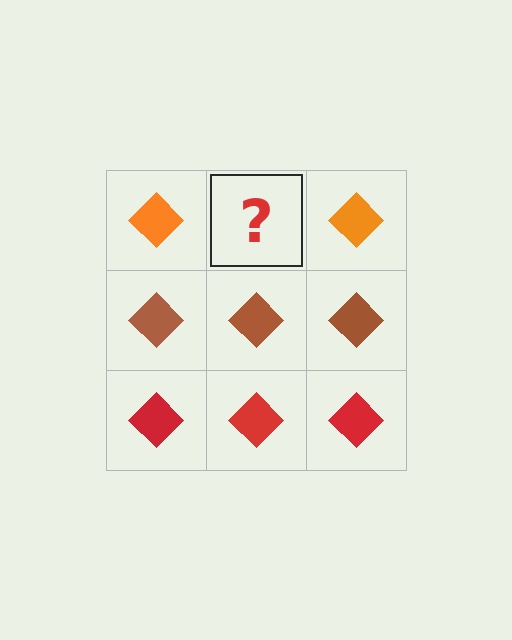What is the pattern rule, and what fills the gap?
The rule is that each row has a consistent color. The gap should be filled with an orange diamond.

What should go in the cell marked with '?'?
The missing cell should contain an orange diamond.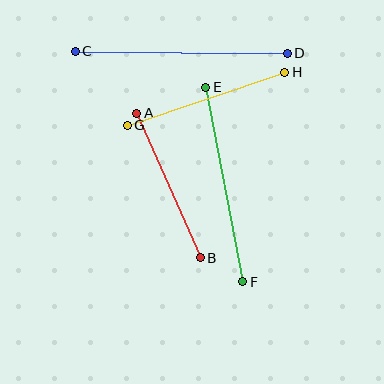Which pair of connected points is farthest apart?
Points C and D are farthest apart.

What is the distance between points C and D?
The distance is approximately 212 pixels.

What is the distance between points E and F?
The distance is approximately 198 pixels.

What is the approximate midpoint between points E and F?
The midpoint is at approximately (224, 185) pixels.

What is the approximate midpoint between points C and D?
The midpoint is at approximately (181, 52) pixels.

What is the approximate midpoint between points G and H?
The midpoint is at approximately (206, 99) pixels.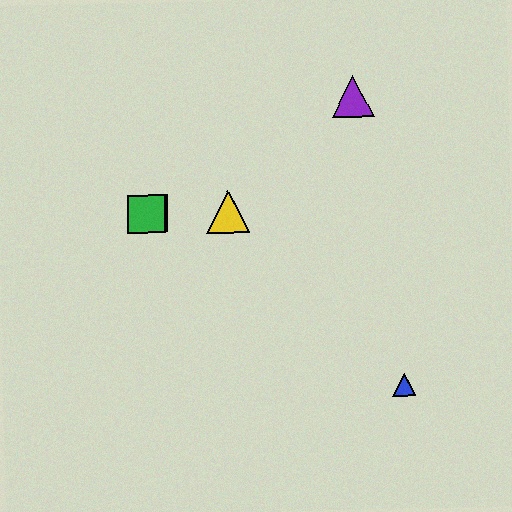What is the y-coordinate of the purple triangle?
The purple triangle is at y≈96.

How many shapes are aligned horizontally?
3 shapes (the red square, the green square, the yellow triangle) are aligned horizontally.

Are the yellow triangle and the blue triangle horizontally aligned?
No, the yellow triangle is at y≈212 and the blue triangle is at y≈384.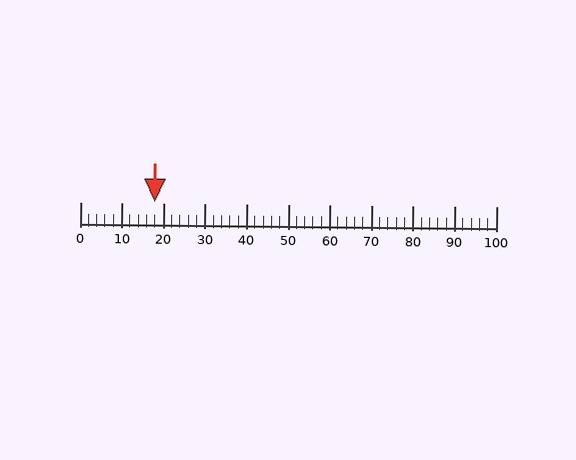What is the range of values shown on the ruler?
The ruler shows values from 0 to 100.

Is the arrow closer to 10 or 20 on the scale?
The arrow is closer to 20.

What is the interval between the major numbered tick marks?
The major tick marks are spaced 10 units apart.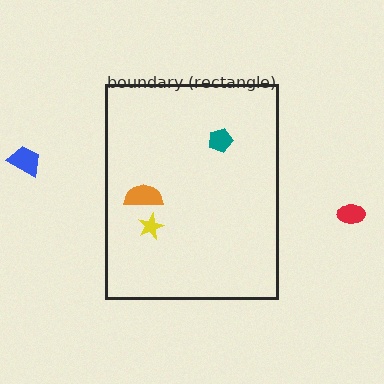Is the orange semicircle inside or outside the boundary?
Inside.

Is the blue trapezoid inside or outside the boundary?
Outside.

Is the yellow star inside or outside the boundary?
Inside.